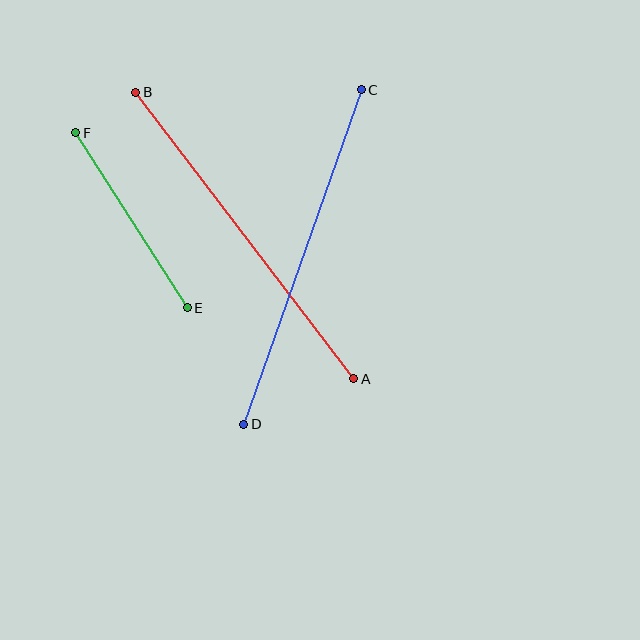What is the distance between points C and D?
The distance is approximately 355 pixels.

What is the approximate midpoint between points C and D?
The midpoint is at approximately (302, 257) pixels.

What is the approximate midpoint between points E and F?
The midpoint is at approximately (131, 220) pixels.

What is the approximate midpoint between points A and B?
The midpoint is at approximately (245, 235) pixels.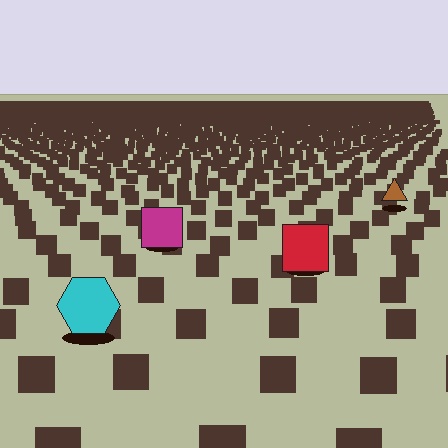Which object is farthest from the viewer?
The brown triangle is farthest from the viewer. It appears smaller and the ground texture around it is denser.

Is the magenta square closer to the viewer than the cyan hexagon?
No. The cyan hexagon is closer — you can tell from the texture gradient: the ground texture is coarser near it.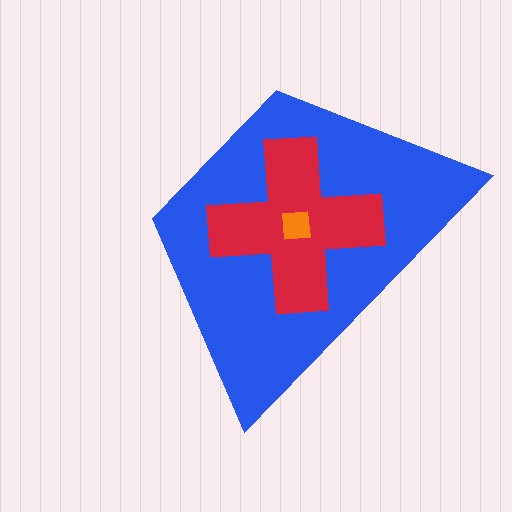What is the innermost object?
The orange square.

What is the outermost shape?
The blue trapezoid.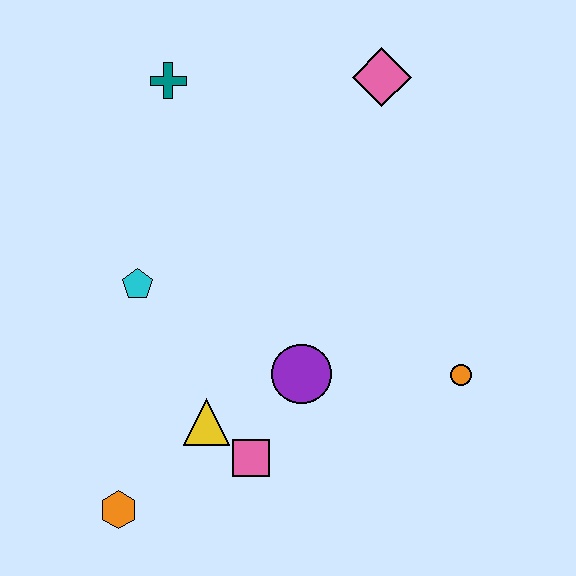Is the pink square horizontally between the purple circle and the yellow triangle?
Yes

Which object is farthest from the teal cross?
The orange hexagon is farthest from the teal cross.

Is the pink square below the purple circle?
Yes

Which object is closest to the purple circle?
The pink square is closest to the purple circle.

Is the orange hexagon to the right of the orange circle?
No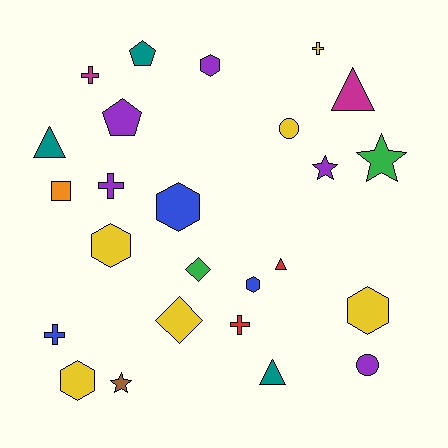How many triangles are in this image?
There are 4 triangles.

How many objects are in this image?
There are 25 objects.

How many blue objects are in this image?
There are 3 blue objects.